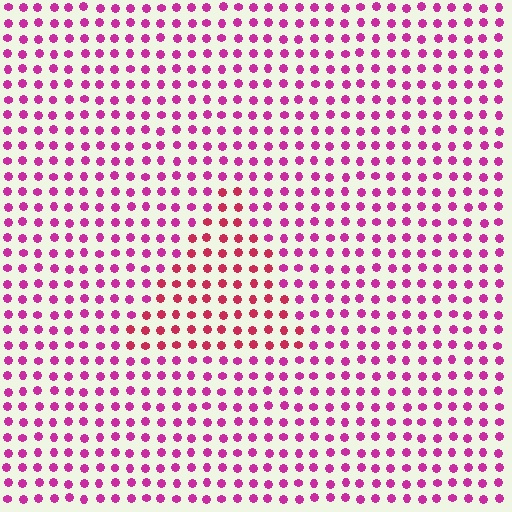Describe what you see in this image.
The image is filled with small magenta elements in a uniform arrangement. A triangle-shaped region is visible where the elements are tinted to a slightly different hue, forming a subtle color boundary.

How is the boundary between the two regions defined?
The boundary is defined purely by a slight shift in hue (about 29 degrees). Spacing, size, and orientation are identical on both sides.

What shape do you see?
I see a triangle.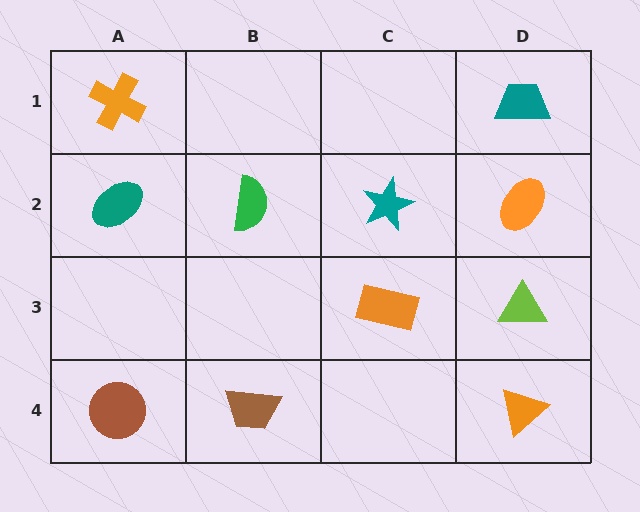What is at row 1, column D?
A teal trapezoid.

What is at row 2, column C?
A teal star.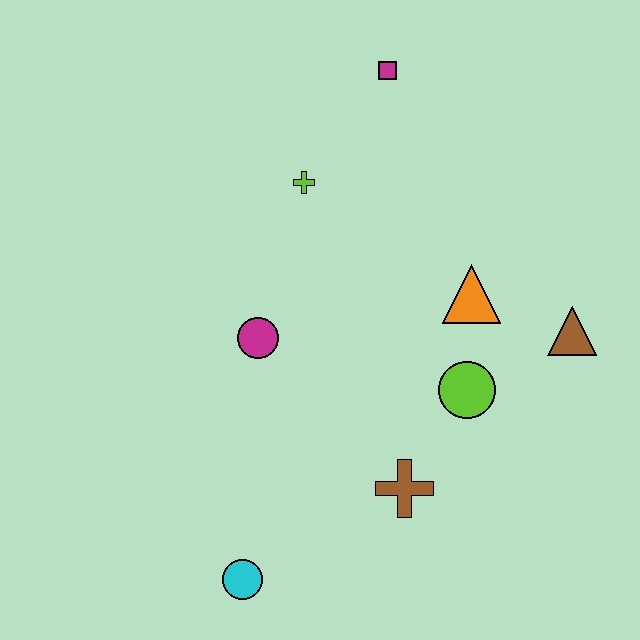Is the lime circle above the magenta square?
No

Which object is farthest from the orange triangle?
The cyan circle is farthest from the orange triangle.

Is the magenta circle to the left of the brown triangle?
Yes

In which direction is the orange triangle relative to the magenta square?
The orange triangle is below the magenta square.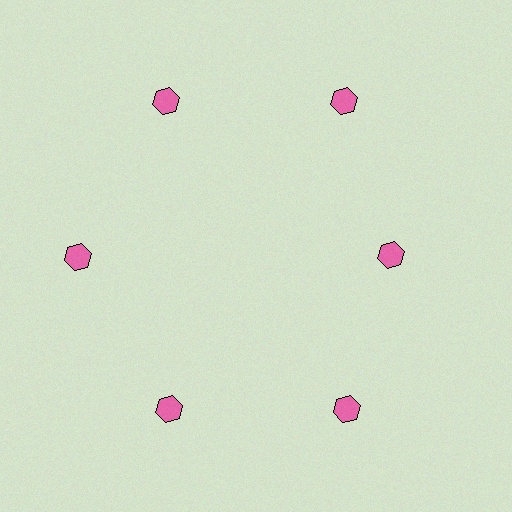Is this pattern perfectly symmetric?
No. The 6 pink hexagons are arranged in a ring, but one element near the 3 o'clock position is pulled inward toward the center, breaking the 6-fold rotational symmetry.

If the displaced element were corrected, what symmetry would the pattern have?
It would have 6-fold rotational symmetry — the pattern would map onto itself every 60 degrees.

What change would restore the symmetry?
The symmetry would be restored by moving it outward, back onto the ring so that all 6 hexagons sit at equal angles and equal distance from the center.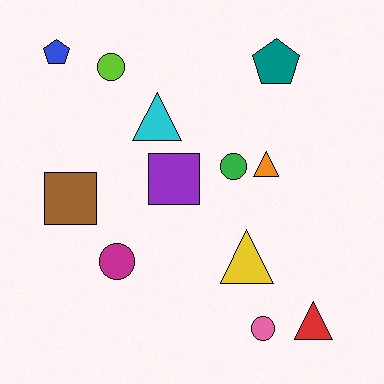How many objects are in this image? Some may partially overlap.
There are 12 objects.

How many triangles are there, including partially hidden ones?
There are 4 triangles.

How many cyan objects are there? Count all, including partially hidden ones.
There is 1 cyan object.